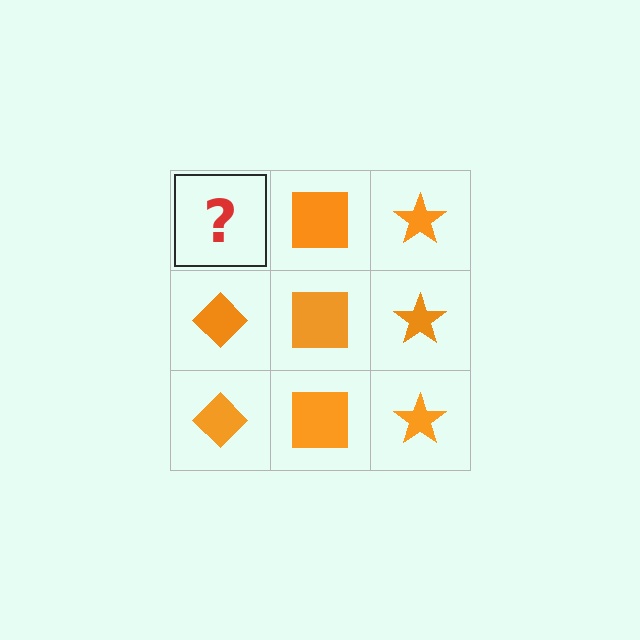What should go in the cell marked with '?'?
The missing cell should contain an orange diamond.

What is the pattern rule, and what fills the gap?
The rule is that each column has a consistent shape. The gap should be filled with an orange diamond.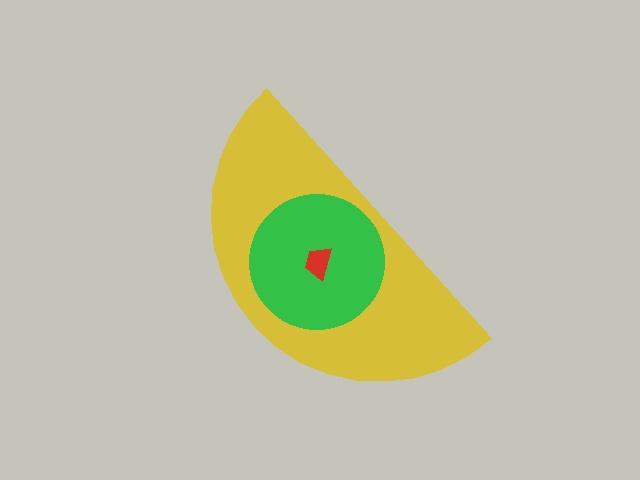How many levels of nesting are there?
3.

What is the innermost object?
The red trapezoid.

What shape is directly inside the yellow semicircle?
The green circle.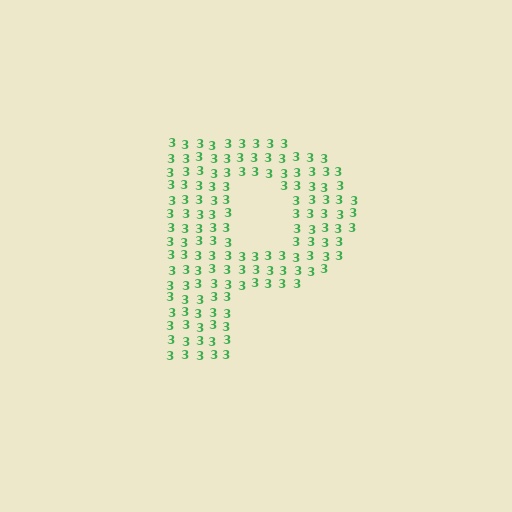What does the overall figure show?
The overall figure shows the letter P.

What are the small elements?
The small elements are digit 3's.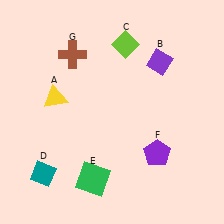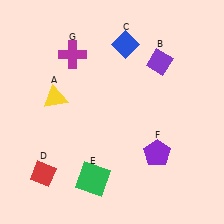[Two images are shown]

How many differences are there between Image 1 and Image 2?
There are 3 differences between the two images.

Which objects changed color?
C changed from lime to blue. D changed from teal to red. G changed from brown to magenta.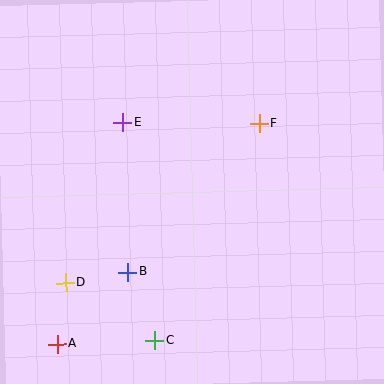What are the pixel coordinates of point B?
Point B is at (128, 272).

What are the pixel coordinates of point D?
Point D is at (65, 283).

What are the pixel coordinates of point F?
Point F is at (259, 123).